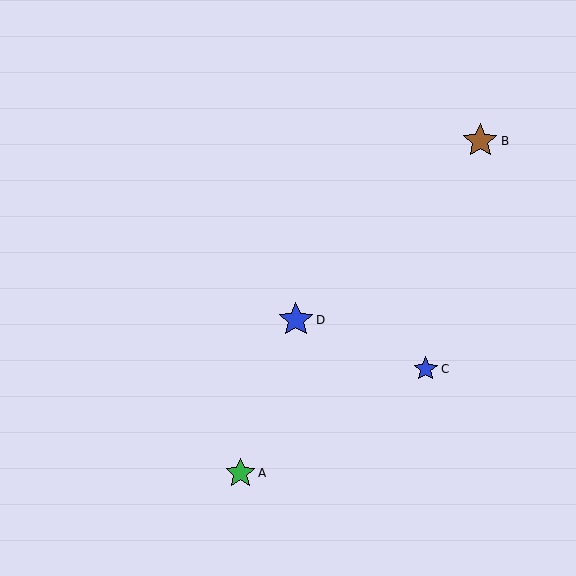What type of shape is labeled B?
Shape B is a brown star.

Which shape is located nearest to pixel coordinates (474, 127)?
The brown star (labeled B) at (480, 141) is nearest to that location.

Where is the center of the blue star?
The center of the blue star is at (296, 320).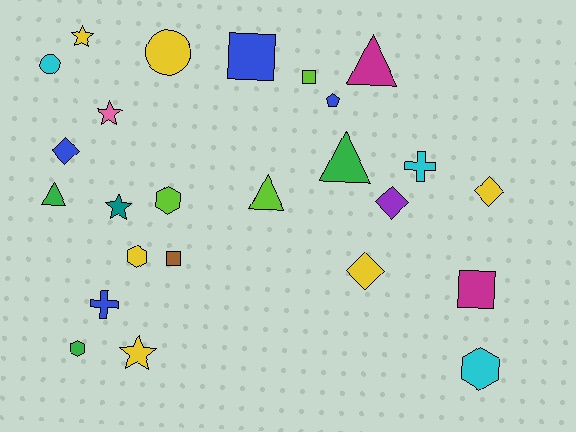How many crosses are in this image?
There are 2 crosses.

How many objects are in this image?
There are 25 objects.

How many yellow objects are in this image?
There are 6 yellow objects.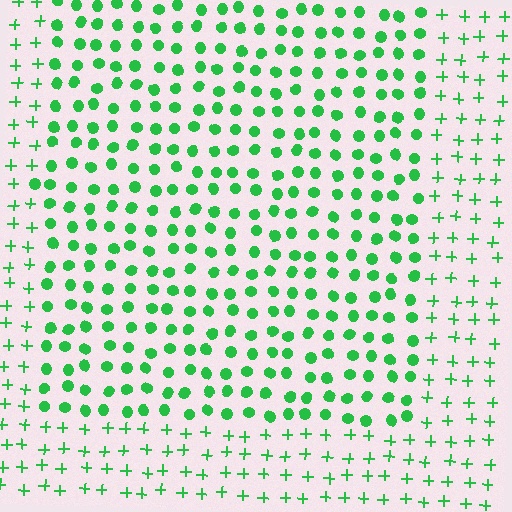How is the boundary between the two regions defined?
The boundary is defined by a change in element shape: circles inside vs. plus signs outside. All elements share the same color and spacing.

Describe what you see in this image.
The image is filled with small green elements arranged in a uniform grid. A rectangle-shaped region contains circles, while the surrounding area contains plus signs. The boundary is defined purely by the change in element shape.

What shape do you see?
I see a rectangle.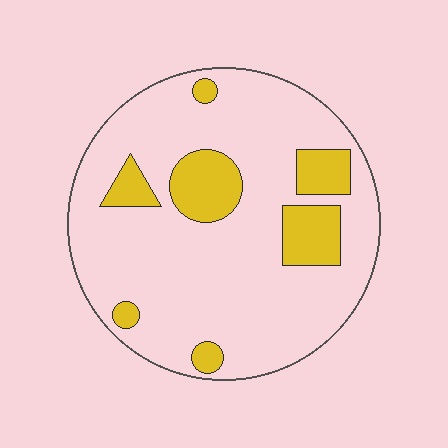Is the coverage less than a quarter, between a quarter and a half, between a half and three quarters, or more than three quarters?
Less than a quarter.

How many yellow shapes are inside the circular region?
7.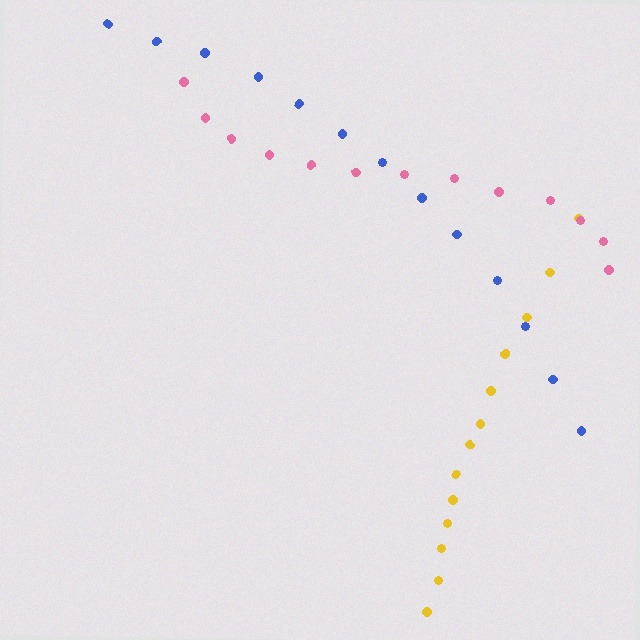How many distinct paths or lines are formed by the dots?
There are 3 distinct paths.